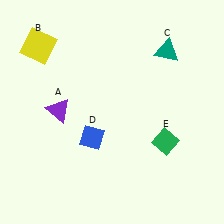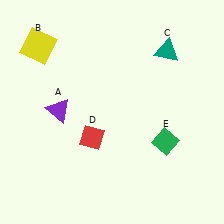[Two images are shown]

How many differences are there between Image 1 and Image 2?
There is 1 difference between the two images.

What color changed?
The diamond (D) changed from blue in Image 1 to red in Image 2.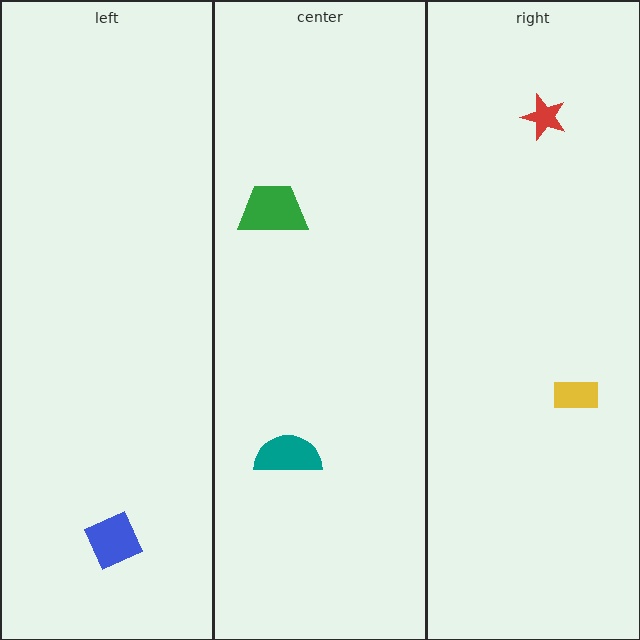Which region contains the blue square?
The left region.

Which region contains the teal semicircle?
The center region.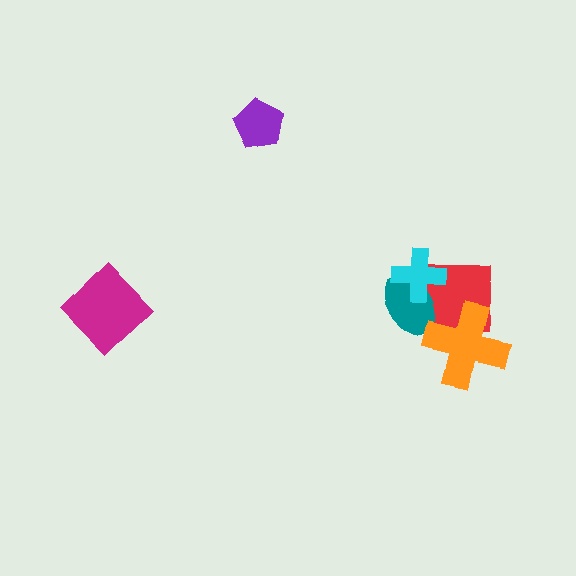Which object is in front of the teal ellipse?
The cyan cross is in front of the teal ellipse.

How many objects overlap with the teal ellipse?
2 objects overlap with the teal ellipse.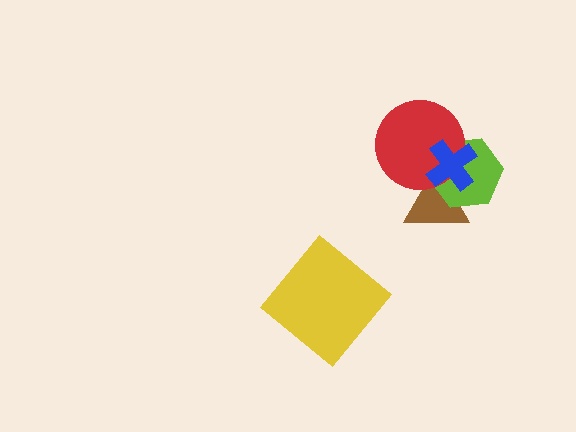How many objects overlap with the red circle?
3 objects overlap with the red circle.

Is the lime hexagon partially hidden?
Yes, it is partially covered by another shape.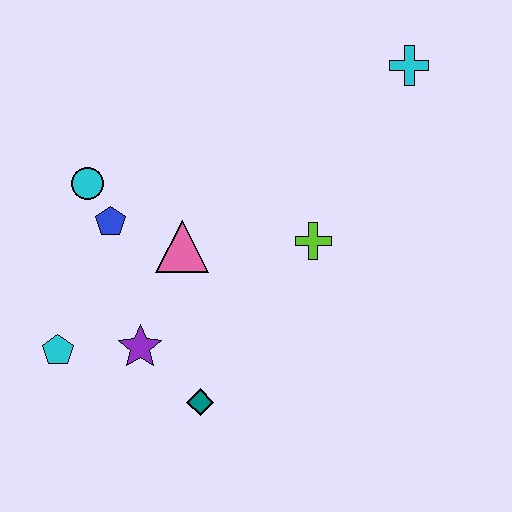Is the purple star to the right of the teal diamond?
No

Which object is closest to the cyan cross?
The lime cross is closest to the cyan cross.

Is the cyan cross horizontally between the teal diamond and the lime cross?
No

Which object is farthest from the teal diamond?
The cyan cross is farthest from the teal diamond.